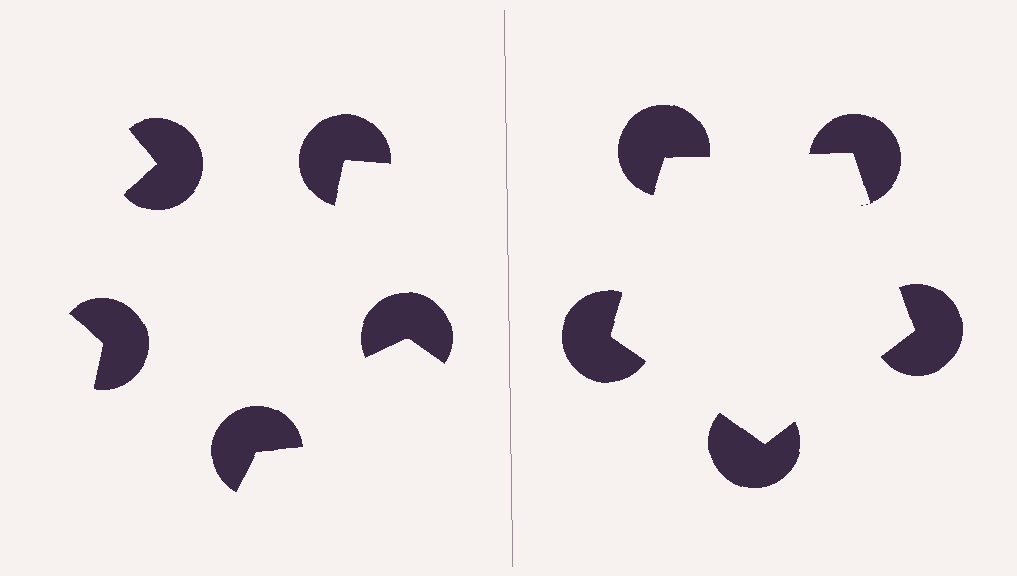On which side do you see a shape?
An illusory pentagon appears on the right side. On the left side the wedge cuts are rotated, so no coherent shape forms.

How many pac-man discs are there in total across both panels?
10 — 5 on each side.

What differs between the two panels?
The pac-man discs are positioned identically on both sides; only the wedge orientations differ. On the right they align to a pentagon; on the left they are misaligned.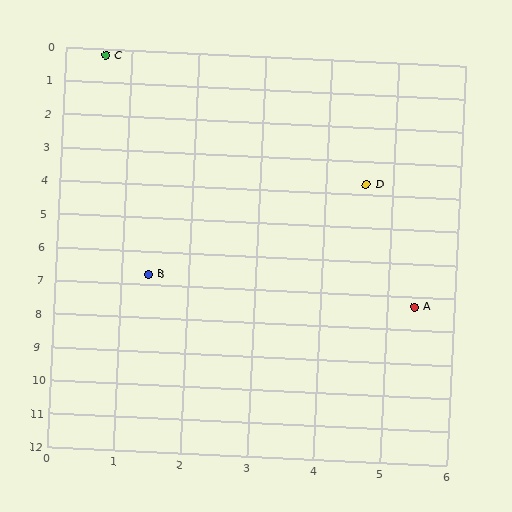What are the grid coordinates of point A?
Point A is at approximately (5.4, 7.3).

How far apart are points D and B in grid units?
Points D and B are about 4.4 grid units apart.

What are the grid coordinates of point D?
Point D is at approximately (4.6, 3.7).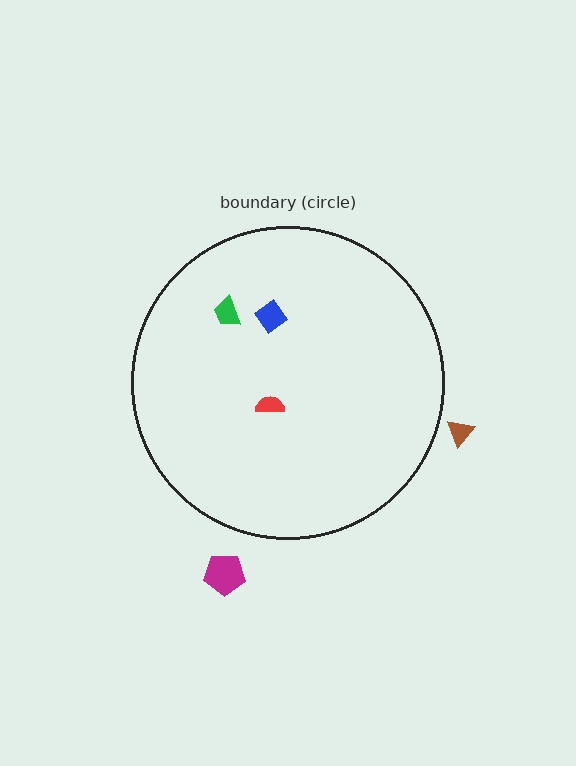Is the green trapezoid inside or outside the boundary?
Inside.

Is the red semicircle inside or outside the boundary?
Inside.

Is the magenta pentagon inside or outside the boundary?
Outside.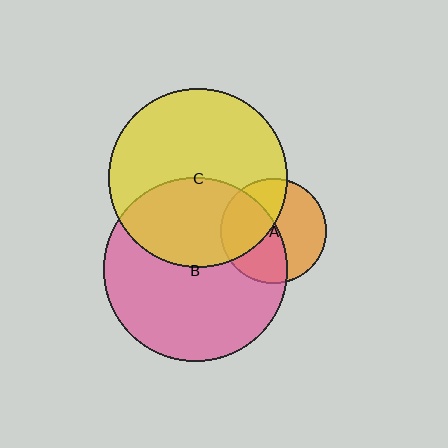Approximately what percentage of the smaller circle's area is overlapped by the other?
Approximately 40%.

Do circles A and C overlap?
Yes.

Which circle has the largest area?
Circle B (pink).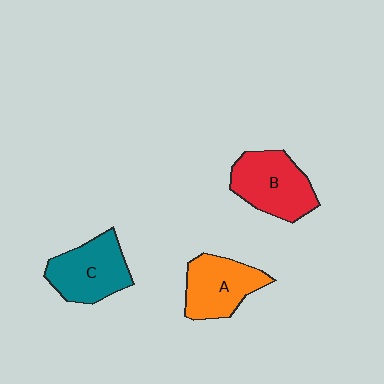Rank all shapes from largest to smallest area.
From largest to smallest: B (red), C (teal), A (orange).